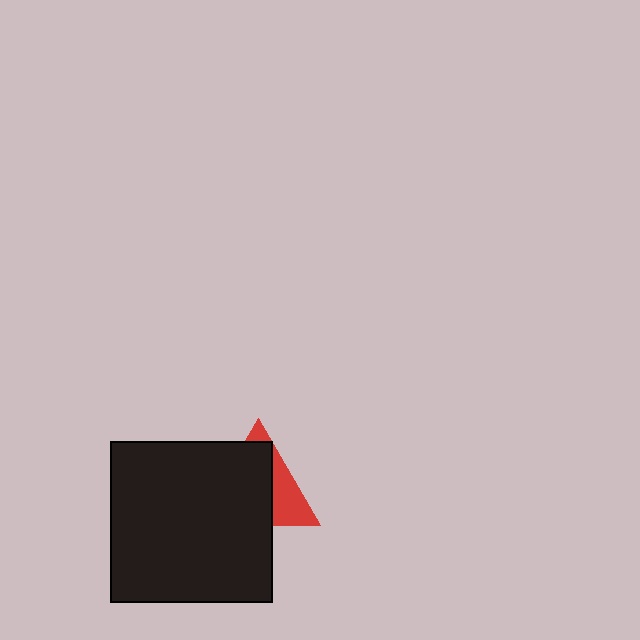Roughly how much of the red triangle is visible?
A small part of it is visible (roughly 34%).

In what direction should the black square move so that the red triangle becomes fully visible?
The black square should move toward the lower-left. That is the shortest direction to clear the overlap and leave the red triangle fully visible.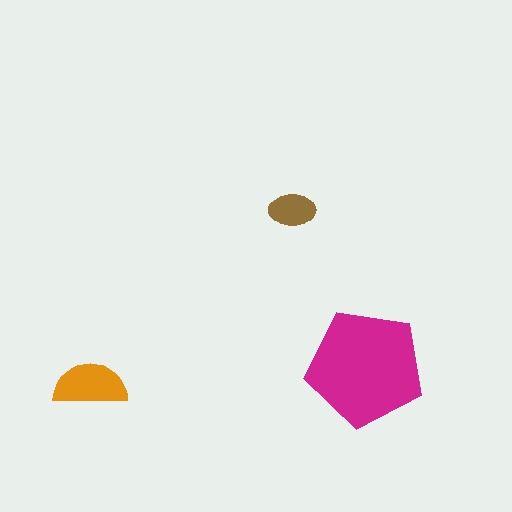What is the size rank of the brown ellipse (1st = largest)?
3rd.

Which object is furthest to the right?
The magenta pentagon is rightmost.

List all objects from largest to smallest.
The magenta pentagon, the orange semicircle, the brown ellipse.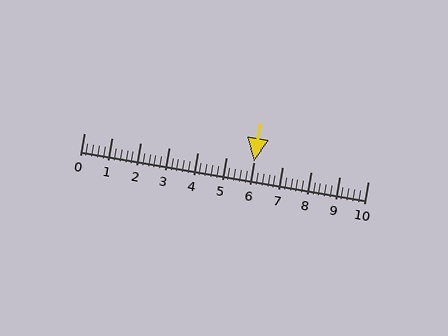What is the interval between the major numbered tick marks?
The major tick marks are spaced 1 units apart.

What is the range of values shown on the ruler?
The ruler shows values from 0 to 10.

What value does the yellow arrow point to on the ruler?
The yellow arrow points to approximately 6.0.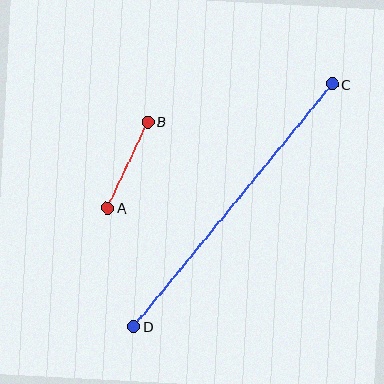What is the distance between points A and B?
The distance is approximately 95 pixels.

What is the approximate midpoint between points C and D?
The midpoint is at approximately (233, 205) pixels.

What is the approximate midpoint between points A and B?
The midpoint is at approximately (128, 165) pixels.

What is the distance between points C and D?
The distance is approximately 313 pixels.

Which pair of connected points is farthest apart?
Points C and D are farthest apart.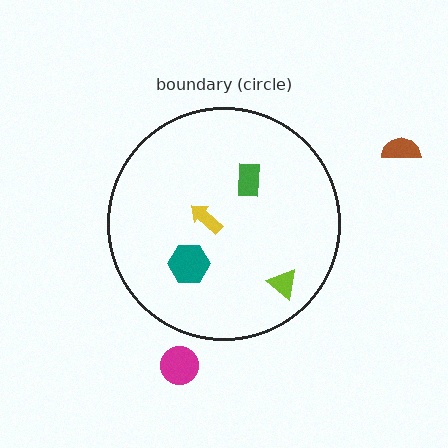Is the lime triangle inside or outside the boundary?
Inside.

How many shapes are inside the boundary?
4 inside, 2 outside.